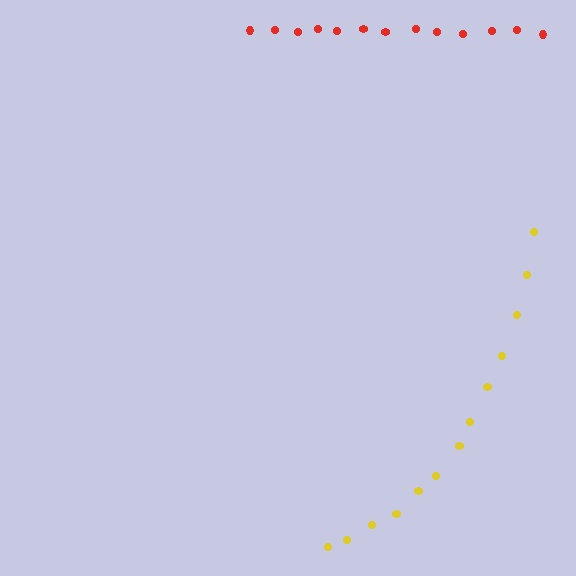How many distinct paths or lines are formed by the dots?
There are 2 distinct paths.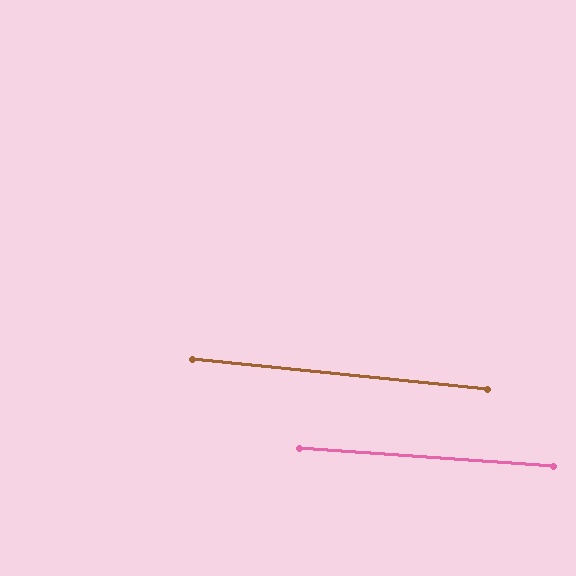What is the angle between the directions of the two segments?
Approximately 2 degrees.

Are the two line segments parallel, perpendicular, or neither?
Parallel — their directions differ by only 1.7°.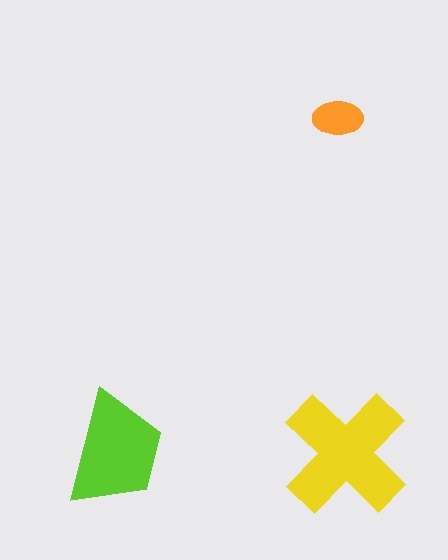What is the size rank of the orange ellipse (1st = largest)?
3rd.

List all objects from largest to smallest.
The yellow cross, the lime trapezoid, the orange ellipse.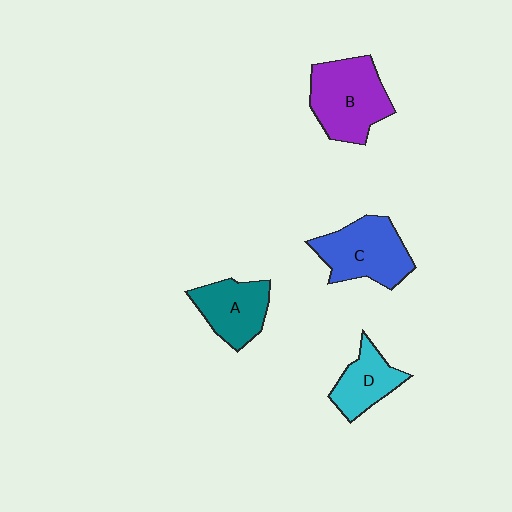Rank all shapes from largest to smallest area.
From largest to smallest: B (purple), C (blue), A (teal), D (cyan).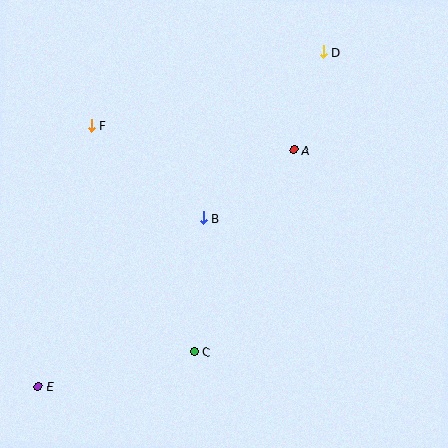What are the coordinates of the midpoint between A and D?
The midpoint between A and D is at (308, 101).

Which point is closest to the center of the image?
Point B at (203, 218) is closest to the center.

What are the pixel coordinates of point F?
Point F is at (92, 125).